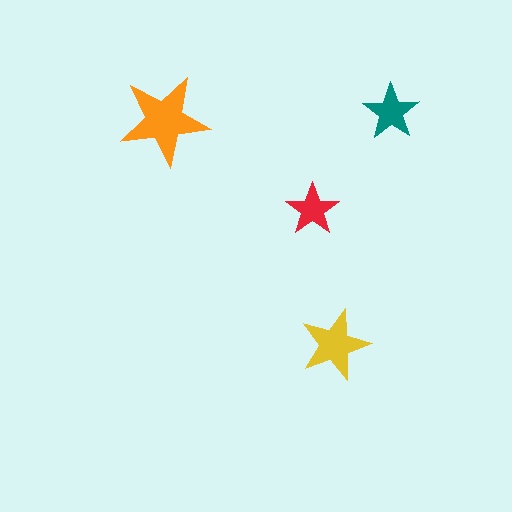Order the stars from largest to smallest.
the orange one, the yellow one, the teal one, the red one.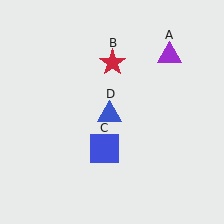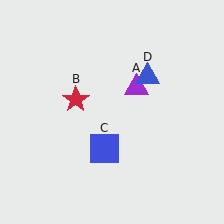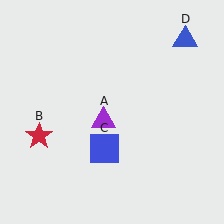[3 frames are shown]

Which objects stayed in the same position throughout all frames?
Blue square (object C) remained stationary.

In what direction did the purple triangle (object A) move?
The purple triangle (object A) moved down and to the left.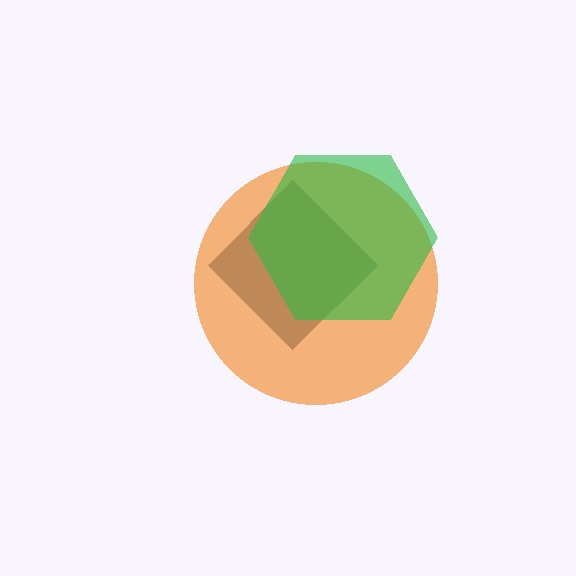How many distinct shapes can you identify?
There are 3 distinct shapes: an orange circle, a brown diamond, a green hexagon.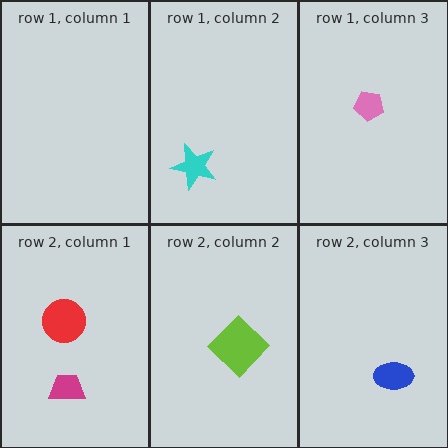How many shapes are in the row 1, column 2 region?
1.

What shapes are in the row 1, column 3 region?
The pink pentagon.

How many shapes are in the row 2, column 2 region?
1.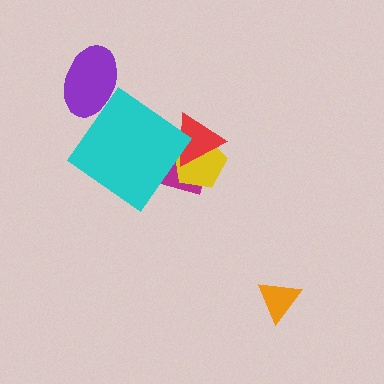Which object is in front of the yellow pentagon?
The red triangle is in front of the yellow pentagon.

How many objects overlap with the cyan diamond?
1 object overlaps with the cyan diamond.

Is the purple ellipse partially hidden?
No, no other shape covers it.